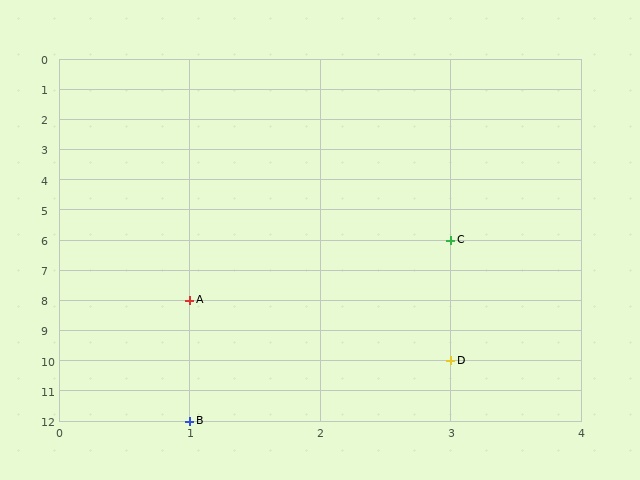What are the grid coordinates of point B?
Point B is at grid coordinates (1, 12).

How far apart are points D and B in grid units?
Points D and B are 2 columns and 2 rows apart (about 2.8 grid units diagonally).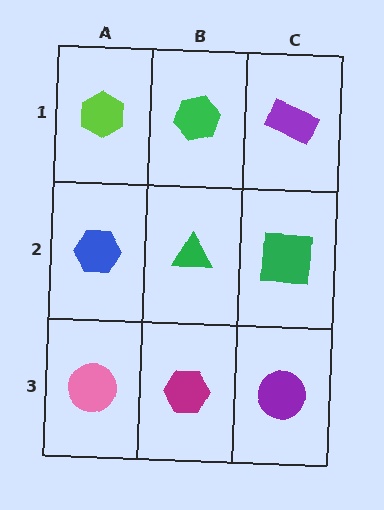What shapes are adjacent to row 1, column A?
A blue hexagon (row 2, column A), a green hexagon (row 1, column B).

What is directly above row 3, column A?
A blue hexagon.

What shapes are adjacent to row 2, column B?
A green hexagon (row 1, column B), a magenta hexagon (row 3, column B), a blue hexagon (row 2, column A), a green square (row 2, column C).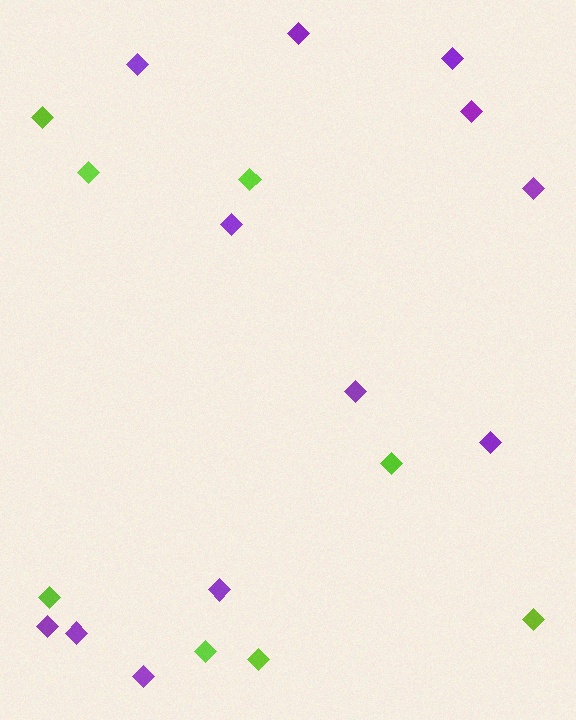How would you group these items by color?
There are 2 groups: one group of lime diamonds (8) and one group of purple diamonds (12).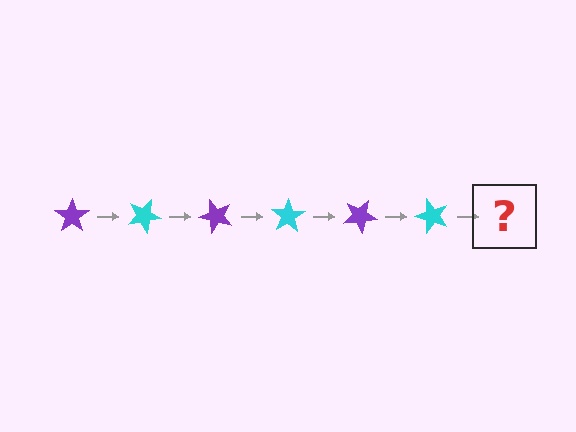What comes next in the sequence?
The next element should be a purple star, rotated 150 degrees from the start.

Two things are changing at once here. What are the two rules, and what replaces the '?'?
The two rules are that it rotates 25 degrees each step and the color cycles through purple and cyan. The '?' should be a purple star, rotated 150 degrees from the start.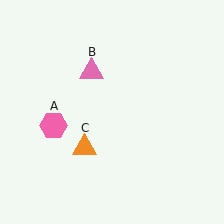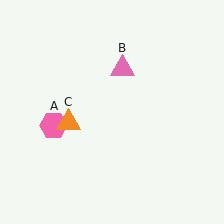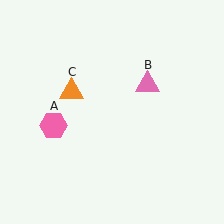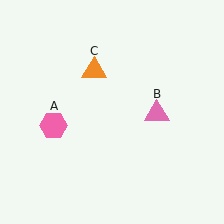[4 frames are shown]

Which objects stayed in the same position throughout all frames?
Pink hexagon (object A) remained stationary.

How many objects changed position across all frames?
2 objects changed position: pink triangle (object B), orange triangle (object C).